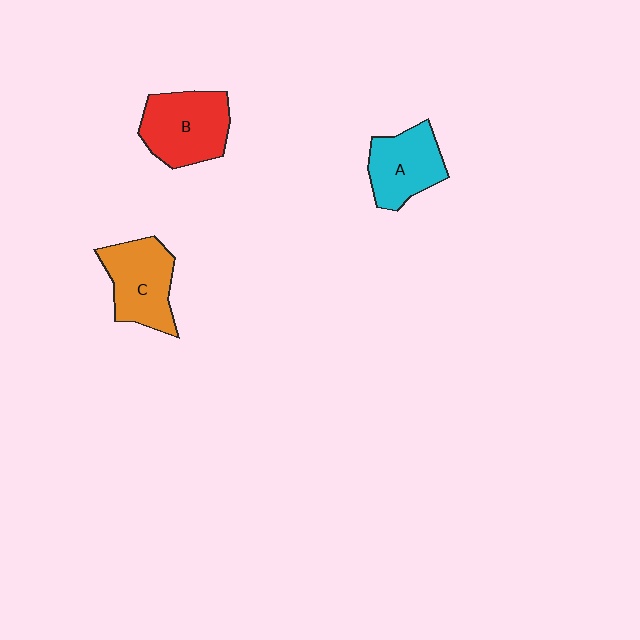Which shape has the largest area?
Shape B (red).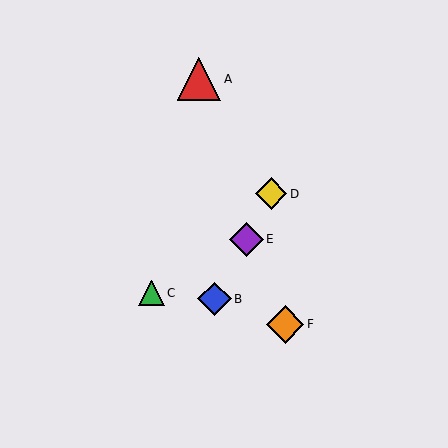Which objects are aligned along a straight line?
Objects B, D, E are aligned along a straight line.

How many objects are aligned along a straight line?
3 objects (B, D, E) are aligned along a straight line.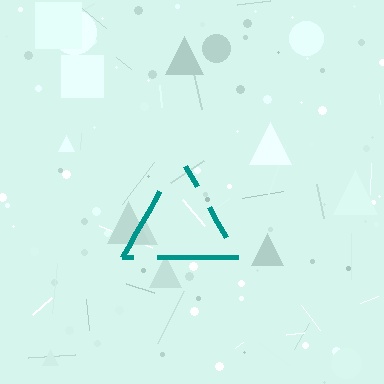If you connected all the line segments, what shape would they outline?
They would outline a triangle.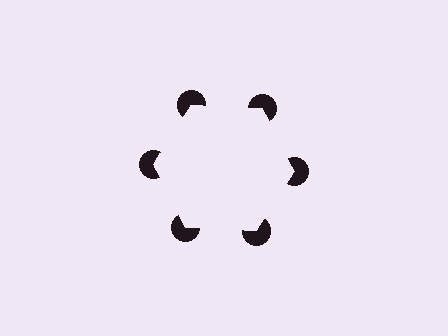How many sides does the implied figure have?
6 sides.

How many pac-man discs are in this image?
There are 6 — one at each vertex of the illusory hexagon.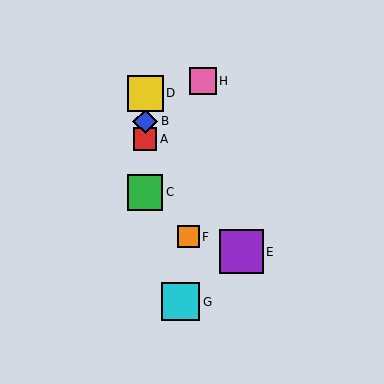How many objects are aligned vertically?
4 objects (A, B, C, D) are aligned vertically.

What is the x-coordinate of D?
Object D is at x≈145.